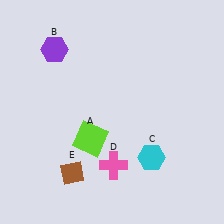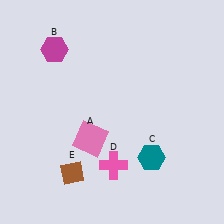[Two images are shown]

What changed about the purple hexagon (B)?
In Image 1, B is purple. In Image 2, it changed to magenta.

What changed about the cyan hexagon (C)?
In Image 1, C is cyan. In Image 2, it changed to teal.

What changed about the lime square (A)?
In Image 1, A is lime. In Image 2, it changed to pink.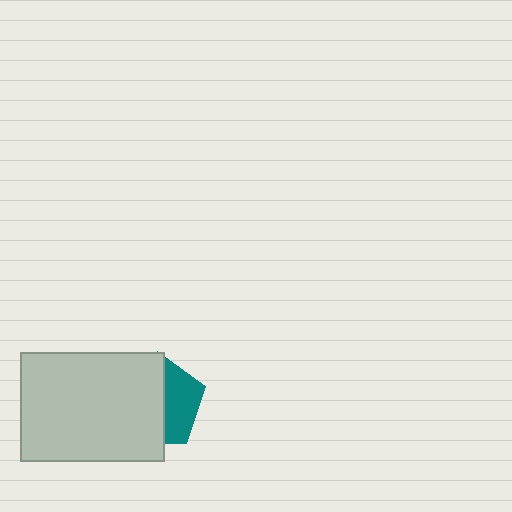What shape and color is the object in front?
The object in front is a light gray rectangle.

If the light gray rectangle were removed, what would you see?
You would see the complete teal pentagon.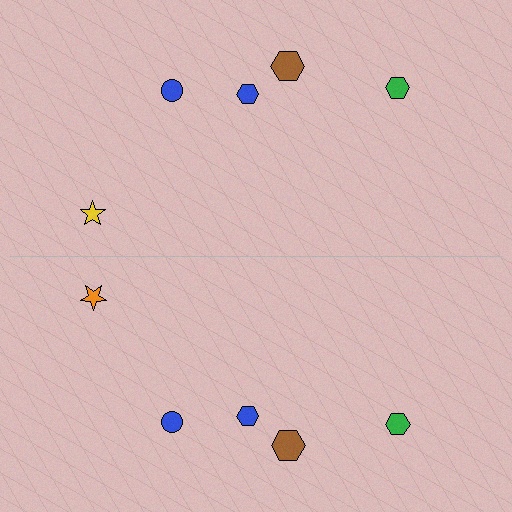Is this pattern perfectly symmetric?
No, the pattern is not perfectly symmetric. The orange star on the bottom side breaks the symmetry — its mirror counterpart is yellow.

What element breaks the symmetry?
The orange star on the bottom side breaks the symmetry — its mirror counterpart is yellow.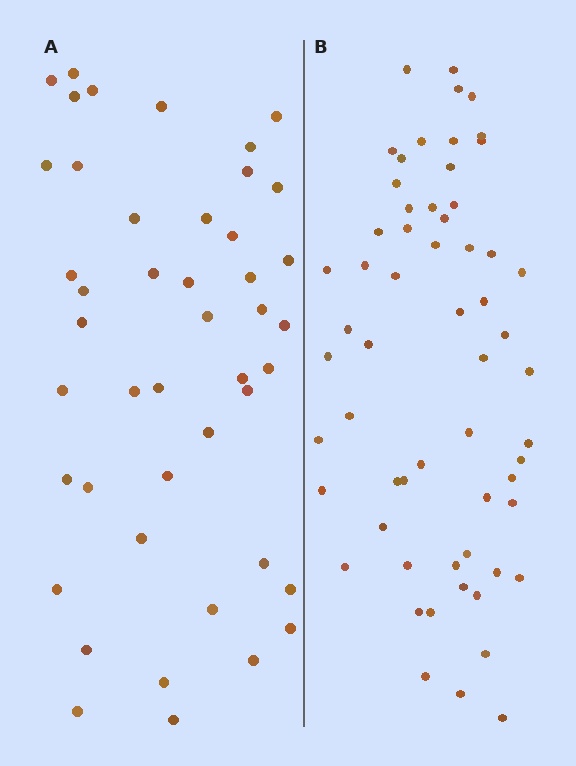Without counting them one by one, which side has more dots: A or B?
Region B (the right region) has more dots.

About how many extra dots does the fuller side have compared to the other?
Region B has approximately 15 more dots than region A.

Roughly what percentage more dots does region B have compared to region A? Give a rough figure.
About 35% more.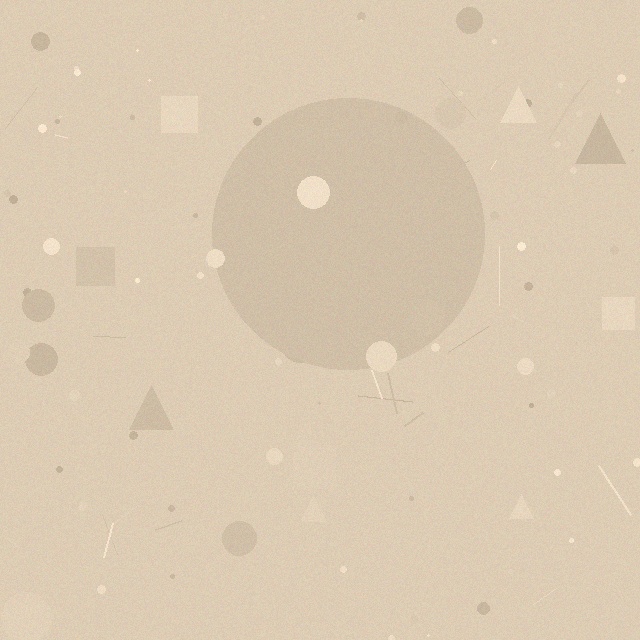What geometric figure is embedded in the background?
A circle is embedded in the background.